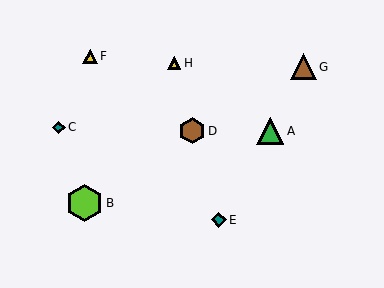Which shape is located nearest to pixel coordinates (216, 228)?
The teal diamond (labeled E) at (219, 220) is nearest to that location.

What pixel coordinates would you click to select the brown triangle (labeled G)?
Click at (303, 67) to select the brown triangle G.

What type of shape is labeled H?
Shape H is a yellow triangle.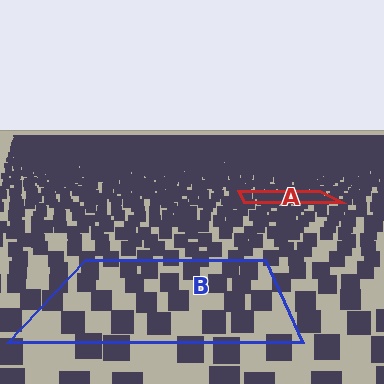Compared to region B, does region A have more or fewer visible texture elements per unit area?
Region A has more texture elements per unit area — they are packed more densely because it is farther away.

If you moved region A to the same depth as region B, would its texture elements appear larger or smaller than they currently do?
They would appear larger. At a closer depth, the same texture elements are projected at a bigger on-screen size.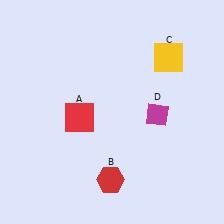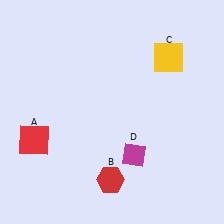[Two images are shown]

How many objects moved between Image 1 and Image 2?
2 objects moved between the two images.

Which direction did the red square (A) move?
The red square (A) moved left.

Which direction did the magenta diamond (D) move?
The magenta diamond (D) moved down.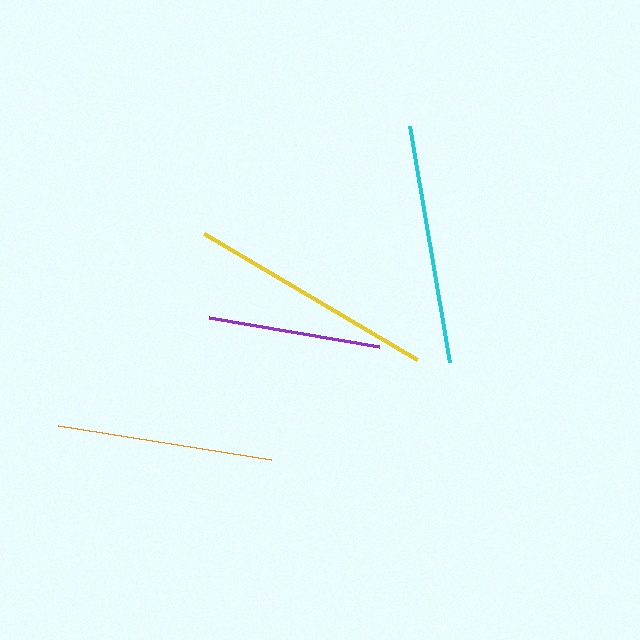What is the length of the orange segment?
The orange segment is approximately 215 pixels long.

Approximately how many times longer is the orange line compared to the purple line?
The orange line is approximately 1.2 times the length of the purple line.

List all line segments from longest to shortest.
From longest to shortest: yellow, cyan, orange, purple.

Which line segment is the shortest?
The purple line is the shortest at approximately 173 pixels.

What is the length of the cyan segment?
The cyan segment is approximately 239 pixels long.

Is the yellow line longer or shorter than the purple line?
The yellow line is longer than the purple line.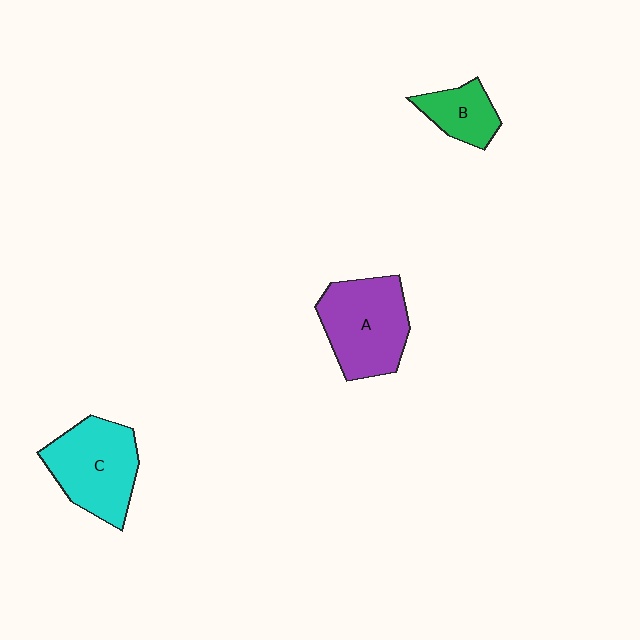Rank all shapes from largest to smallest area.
From largest to smallest: A (purple), C (cyan), B (green).